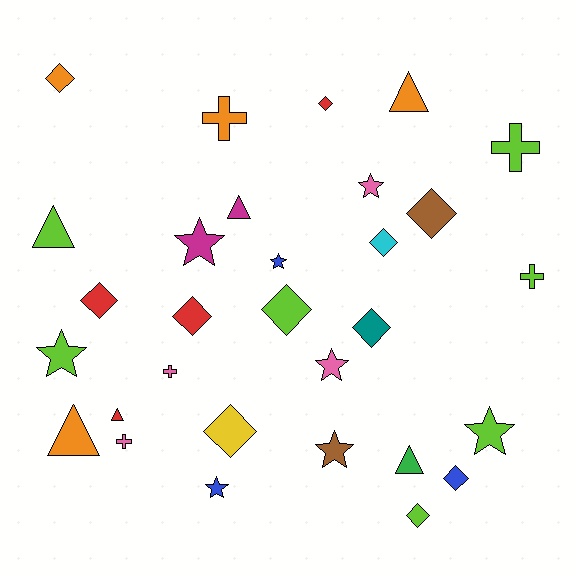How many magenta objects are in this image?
There are 2 magenta objects.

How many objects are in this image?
There are 30 objects.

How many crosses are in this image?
There are 5 crosses.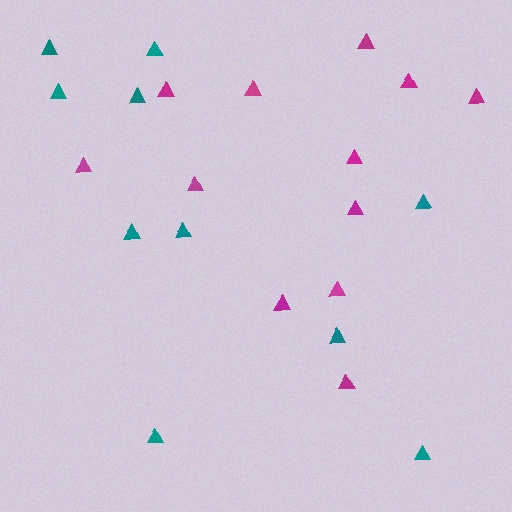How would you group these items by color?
There are 2 groups: one group of teal triangles (10) and one group of magenta triangles (12).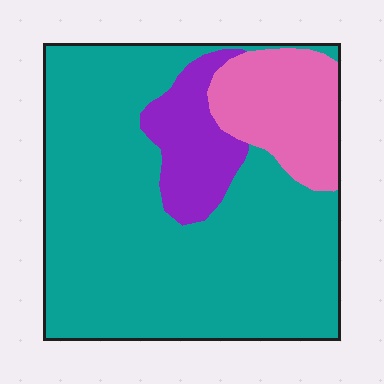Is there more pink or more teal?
Teal.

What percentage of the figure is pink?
Pink takes up about one sixth (1/6) of the figure.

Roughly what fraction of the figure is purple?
Purple covers 12% of the figure.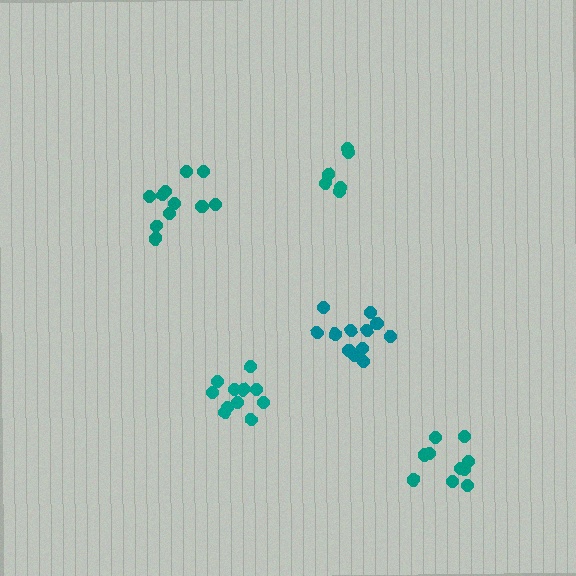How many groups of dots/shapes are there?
There are 5 groups.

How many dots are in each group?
Group 1: 12 dots, Group 2: 6 dots, Group 3: 11 dots, Group 4: 11 dots, Group 5: 10 dots (50 total).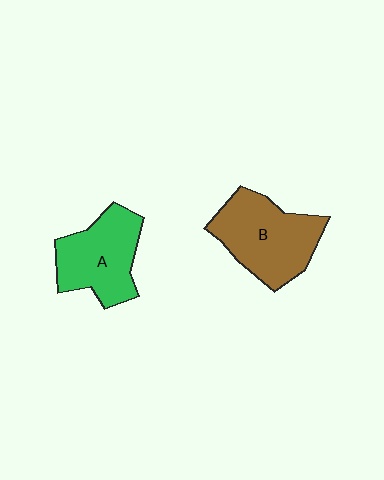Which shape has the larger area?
Shape B (brown).